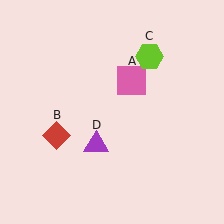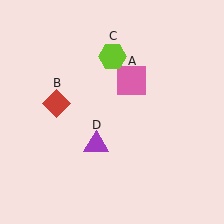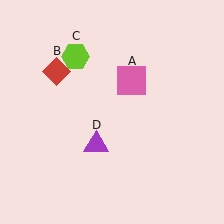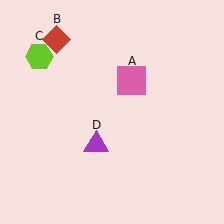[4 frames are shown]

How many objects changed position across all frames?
2 objects changed position: red diamond (object B), lime hexagon (object C).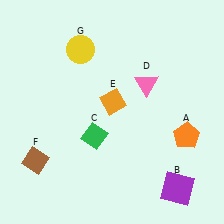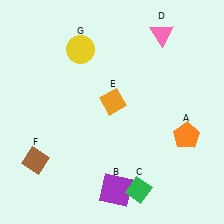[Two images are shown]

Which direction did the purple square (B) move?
The purple square (B) moved left.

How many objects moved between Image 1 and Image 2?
3 objects moved between the two images.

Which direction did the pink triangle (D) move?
The pink triangle (D) moved up.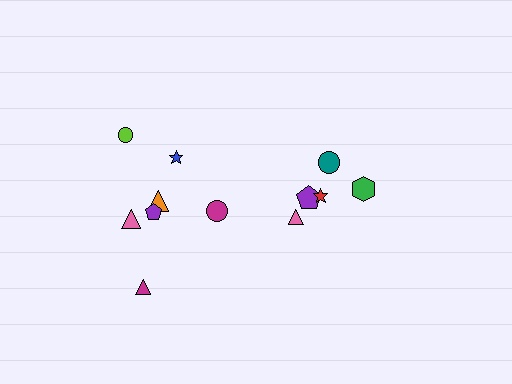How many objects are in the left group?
There are 7 objects.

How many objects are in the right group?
There are 5 objects.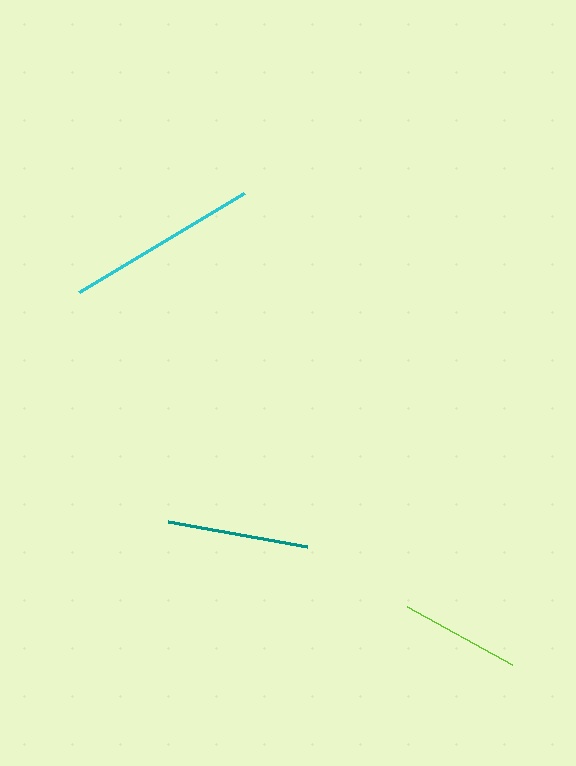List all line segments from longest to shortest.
From longest to shortest: cyan, teal, lime.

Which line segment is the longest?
The cyan line is the longest at approximately 193 pixels.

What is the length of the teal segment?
The teal segment is approximately 141 pixels long.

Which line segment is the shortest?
The lime line is the shortest at approximately 120 pixels.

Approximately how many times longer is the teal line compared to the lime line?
The teal line is approximately 1.2 times the length of the lime line.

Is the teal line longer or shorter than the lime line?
The teal line is longer than the lime line.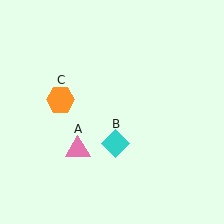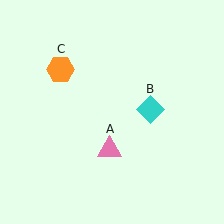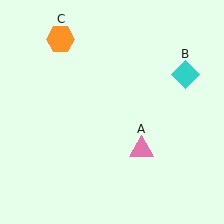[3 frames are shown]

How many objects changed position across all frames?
3 objects changed position: pink triangle (object A), cyan diamond (object B), orange hexagon (object C).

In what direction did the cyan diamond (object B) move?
The cyan diamond (object B) moved up and to the right.